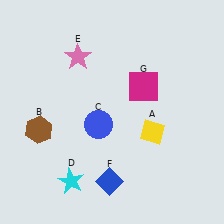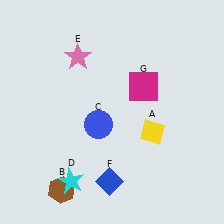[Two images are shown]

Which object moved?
The brown hexagon (B) moved down.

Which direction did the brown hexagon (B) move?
The brown hexagon (B) moved down.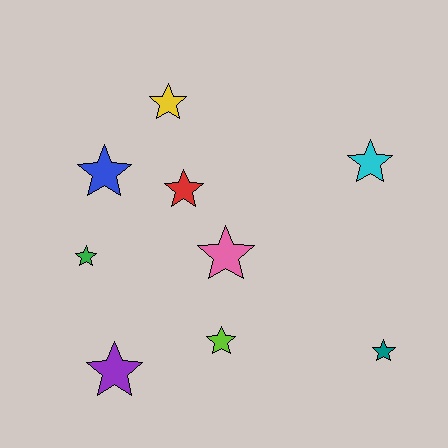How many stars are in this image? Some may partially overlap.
There are 9 stars.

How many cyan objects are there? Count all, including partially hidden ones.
There is 1 cyan object.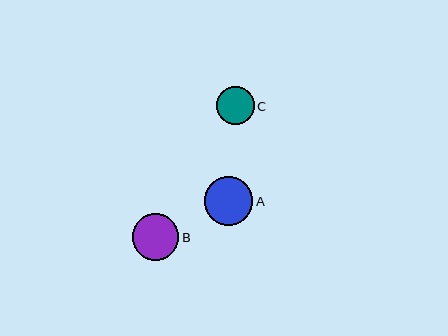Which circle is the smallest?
Circle C is the smallest with a size of approximately 38 pixels.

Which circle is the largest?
Circle A is the largest with a size of approximately 48 pixels.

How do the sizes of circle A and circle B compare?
Circle A and circle B are approximately the same size.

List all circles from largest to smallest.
From largest to smallest: A, B, C.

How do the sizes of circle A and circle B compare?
Circle A and circle B are approximately the same size.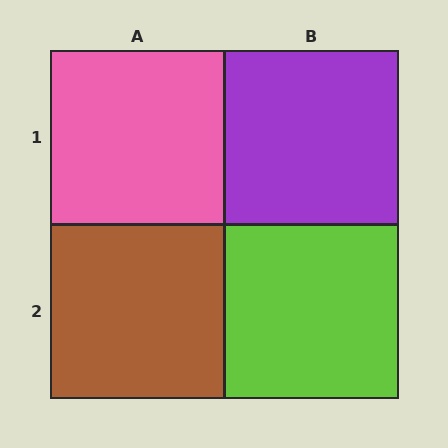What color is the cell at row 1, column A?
Pink.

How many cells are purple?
1 cell is purple.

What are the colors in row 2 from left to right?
Brown, lime.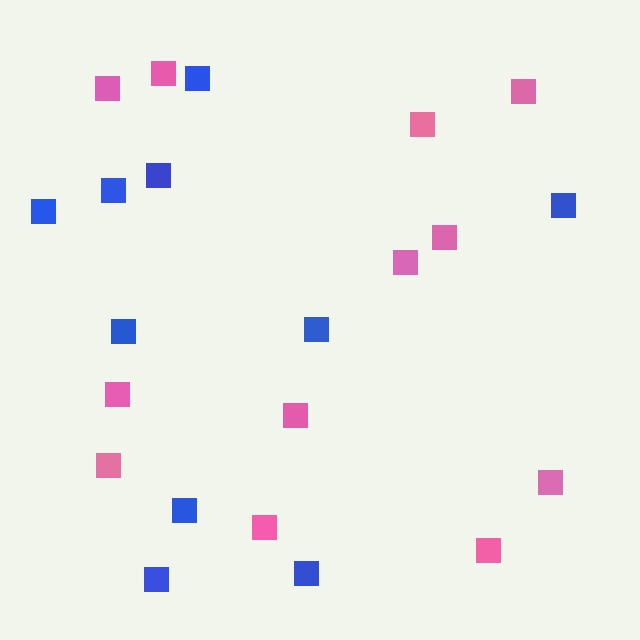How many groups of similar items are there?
There are 2 groups: one group of pink squares (12) and one group of blue squares (10).